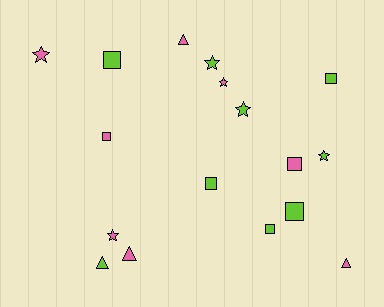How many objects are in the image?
There are 17 objects.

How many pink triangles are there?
There are 3 pink triangles.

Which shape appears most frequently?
Square, with 7 objects.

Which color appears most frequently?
Lime, with 9 objects.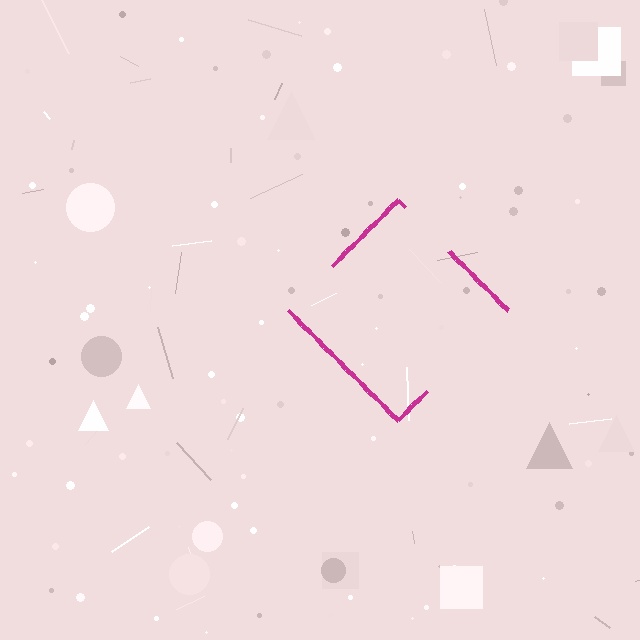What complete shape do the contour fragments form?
The contour fragments form a diamond.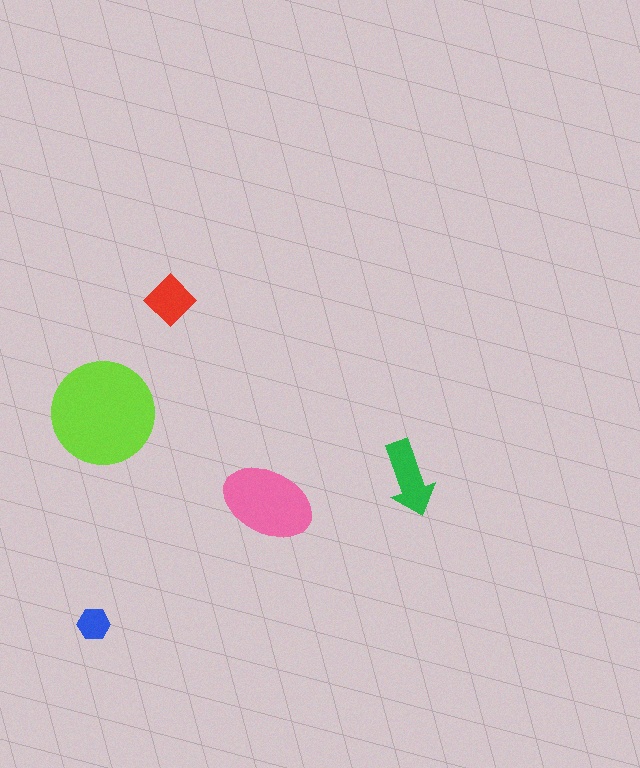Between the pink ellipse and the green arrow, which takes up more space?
The pink ellipse.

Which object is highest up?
The red diamond is topmost.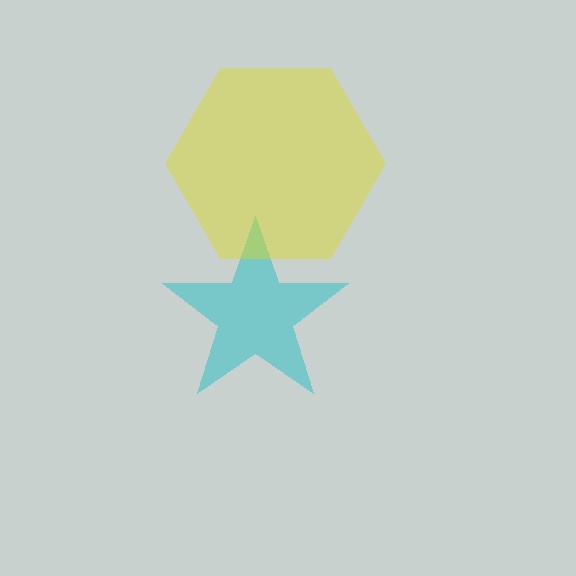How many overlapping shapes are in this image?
There are 2 overlapping shapes in the image.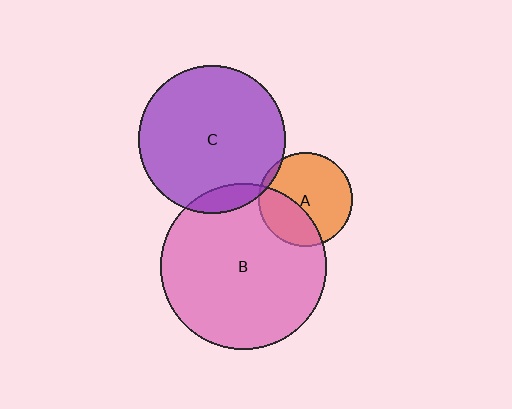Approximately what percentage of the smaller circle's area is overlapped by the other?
Approximately 35%.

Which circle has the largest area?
Circle B (pink).